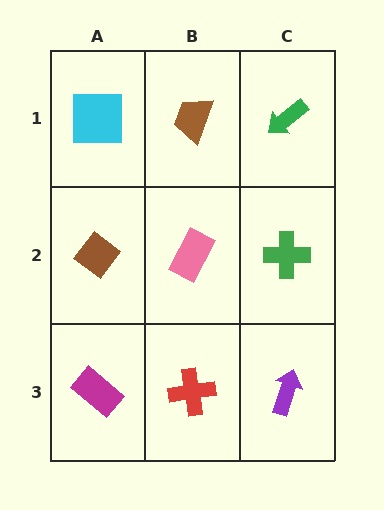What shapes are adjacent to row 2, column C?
A green arrow (row 1, column C), a purple arrow (row 3, column C), a pink rectangle (row 2, column B).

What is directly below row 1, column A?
A brown diamond.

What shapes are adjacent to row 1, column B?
A pink rectangle (row 2, column B), a cyan square (row 1, column A), a green arrow (row 1, column C).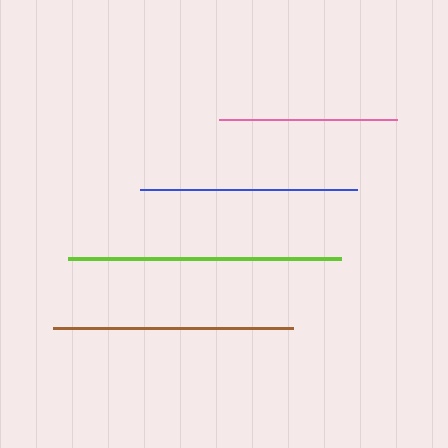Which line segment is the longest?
The lime line is the longest at approximately 273 pixels.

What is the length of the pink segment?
The pink segment is approximately 179 pixels long.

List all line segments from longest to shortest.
From longest to shortest: lime, brown, blue, pink.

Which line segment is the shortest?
The pink line is the shortest at approximately 179 pixels.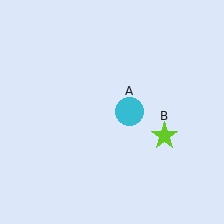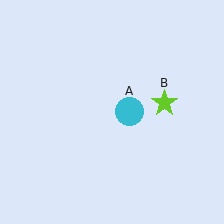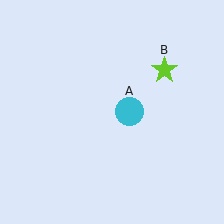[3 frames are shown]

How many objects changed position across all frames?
1 object changed position: lime star (object B).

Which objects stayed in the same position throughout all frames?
Cyan circle (object A) remained stationary.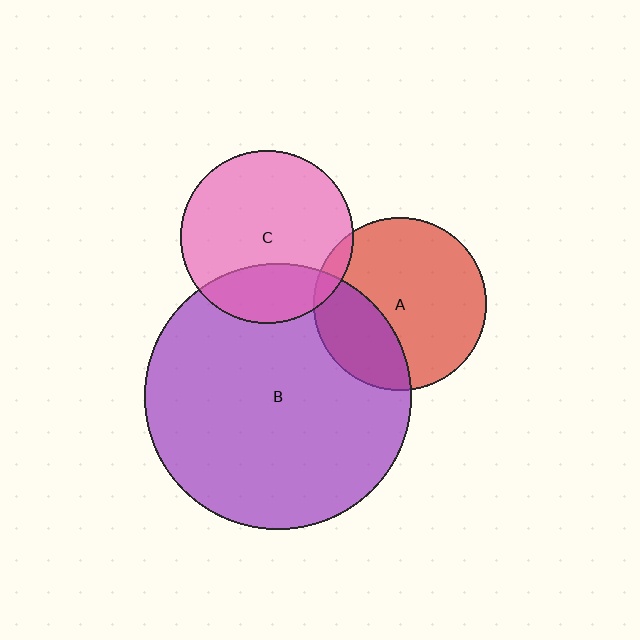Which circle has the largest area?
Circle B (purple).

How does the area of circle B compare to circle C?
Approximately 2.4 times.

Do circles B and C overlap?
Yes.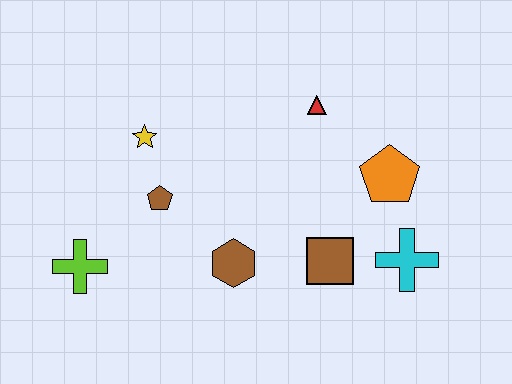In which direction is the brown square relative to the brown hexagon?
The brown square is to the right of the brown hexagon.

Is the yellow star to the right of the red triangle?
No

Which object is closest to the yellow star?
The brown pentagon is closest to the yellow star.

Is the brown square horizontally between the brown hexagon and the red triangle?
No